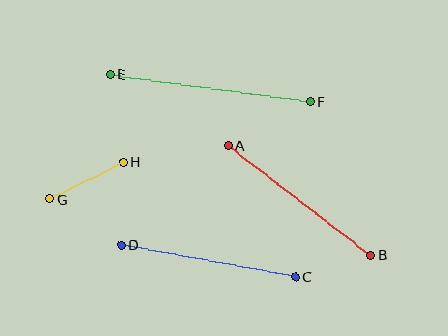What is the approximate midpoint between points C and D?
The midpoint is at approximately (209, 261) pixels.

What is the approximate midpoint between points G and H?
The midpoint is at approximately (87, 180) pixels.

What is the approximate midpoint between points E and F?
The midpoint is at approximately (210, 88) pixels.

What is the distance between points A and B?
The distance is approximately 180 pixels.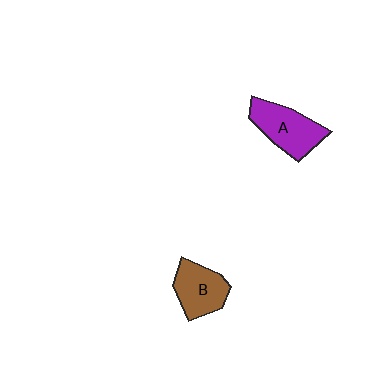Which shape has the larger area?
Shape A (purple).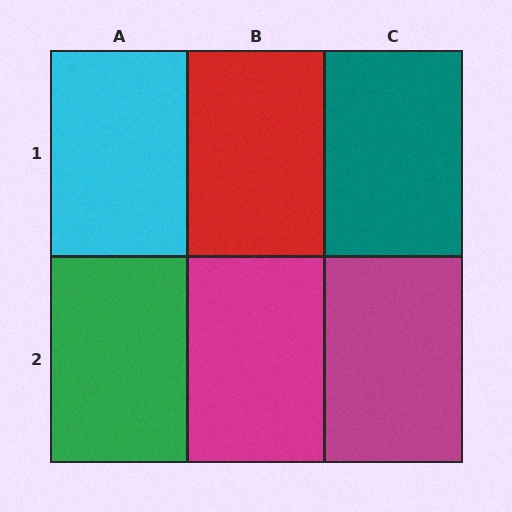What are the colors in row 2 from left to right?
Green, magenta, magenta.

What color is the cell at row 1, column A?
Cyan.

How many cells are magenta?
2 cells are magenta.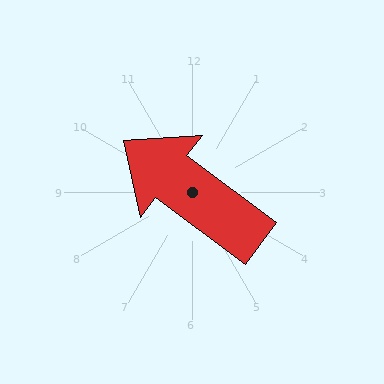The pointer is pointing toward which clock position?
Roughly 10 o'clock.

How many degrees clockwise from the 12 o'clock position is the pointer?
Approximately 307 degrees.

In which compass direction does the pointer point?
Northwest.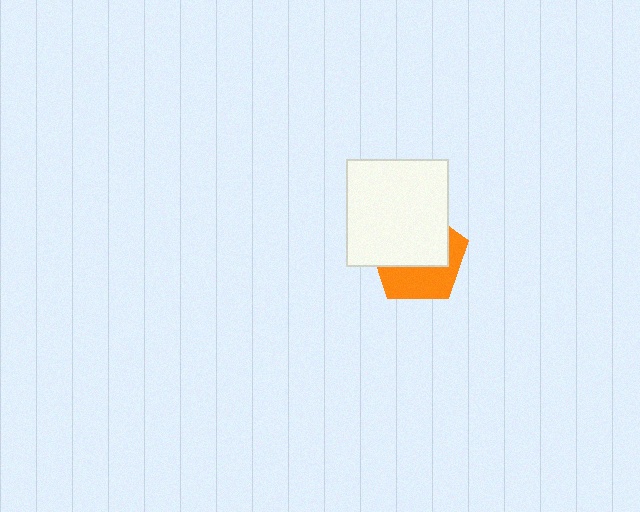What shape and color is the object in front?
The object in front is a white rectangle.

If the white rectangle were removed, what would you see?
You would see the complete orange pentagon.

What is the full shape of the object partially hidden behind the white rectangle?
The partially hidden object is an orange pentagon.